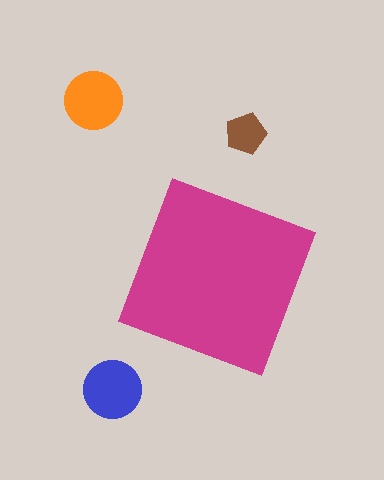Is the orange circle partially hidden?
No, the orange circle is fully visible.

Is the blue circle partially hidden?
No, the blue circle is fully visible.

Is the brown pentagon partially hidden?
No, the brown pentagon is fully visible.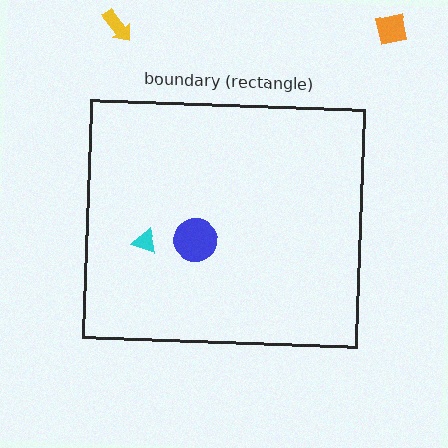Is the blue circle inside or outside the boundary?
Inside.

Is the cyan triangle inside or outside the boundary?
Inside.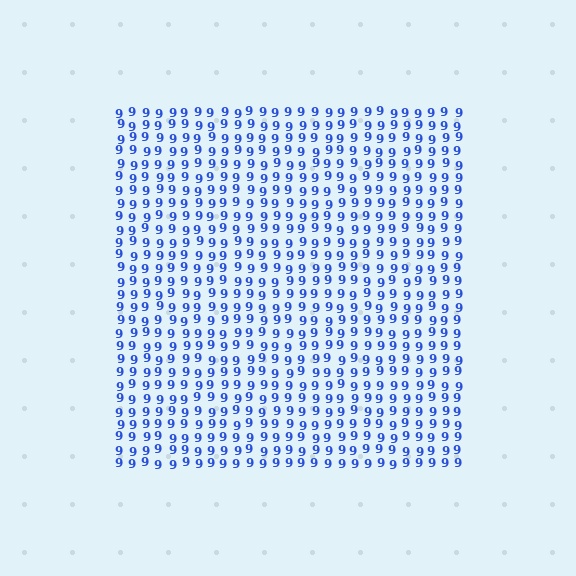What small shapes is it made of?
It is made of small digit 9's.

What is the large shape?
The large shape is a square.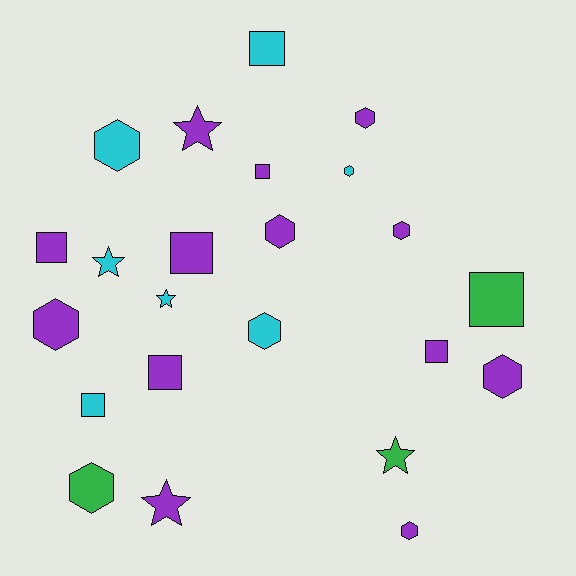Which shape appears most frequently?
Hexagon, with 10 objects.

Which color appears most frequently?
Purple, with 13 objects.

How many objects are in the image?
There are 23 objects.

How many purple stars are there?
There are 2 purple stars.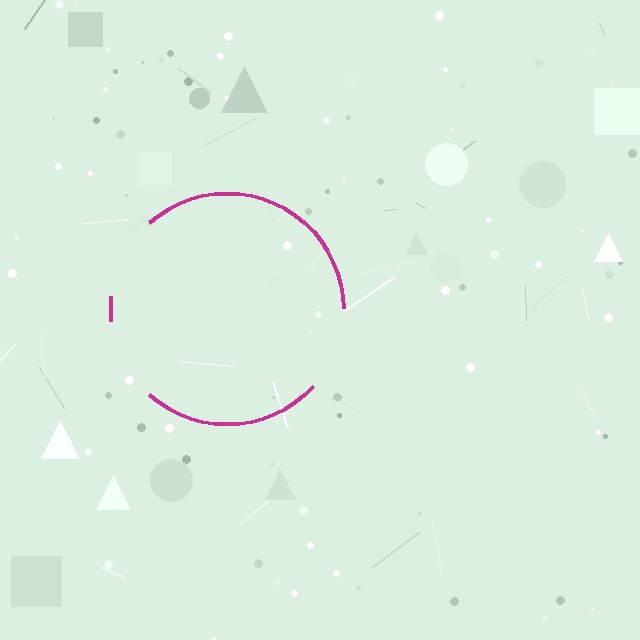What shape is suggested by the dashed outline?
The dashed outline suggests a circle.